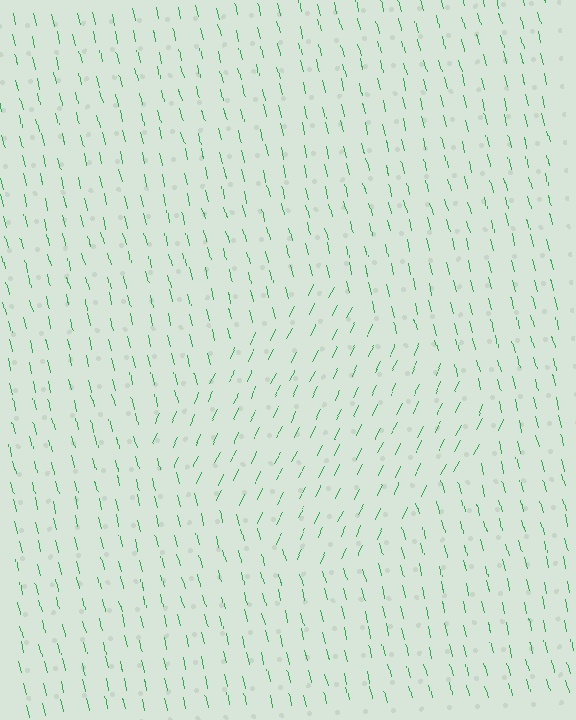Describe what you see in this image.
The image is filled with small green line segments. A diamond region in the image has lines oriented differently from the surrounding lines, creating a visible texture boundary.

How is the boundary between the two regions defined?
The boundary is defined purely by a change in line orientation (approximately 39 degrees difference). All lines are the same color and thickness.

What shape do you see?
I see a diamond.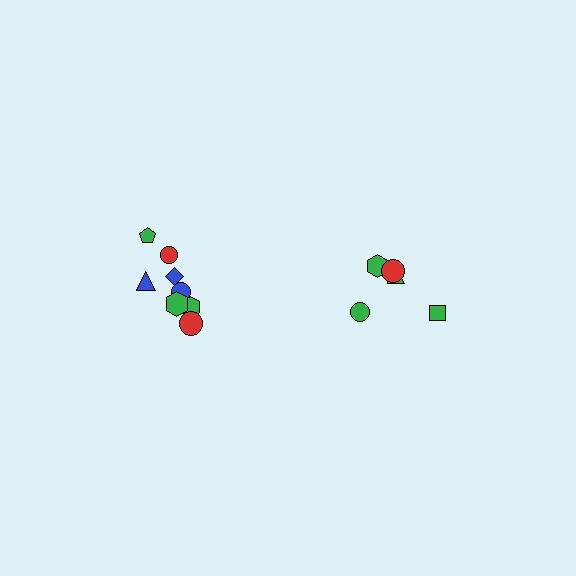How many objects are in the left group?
There are 8 objects.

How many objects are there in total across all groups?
There are 13 objects.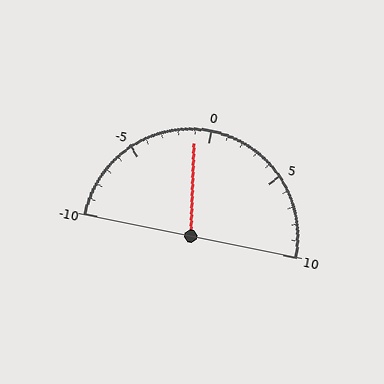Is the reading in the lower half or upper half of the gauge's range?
The reading is in the lower half of the range (-10 to 10).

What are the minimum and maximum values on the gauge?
The gauge ranges from -10 to 10.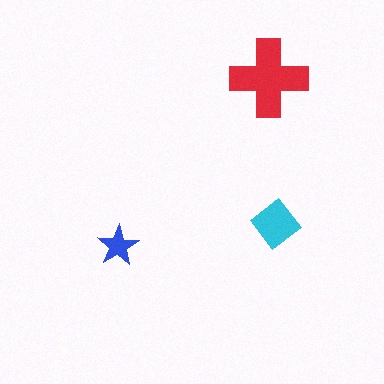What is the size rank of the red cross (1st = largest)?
1st.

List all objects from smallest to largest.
The blue star, the cyan diamond, the red cross.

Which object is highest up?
The red cross is topmost.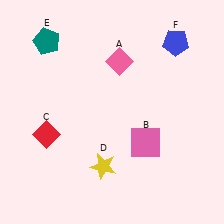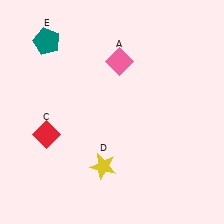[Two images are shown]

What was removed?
The pink square (B), the blue pentagon (F) were removed in Image 2.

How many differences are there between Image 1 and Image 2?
There are 2 differences between the two images.